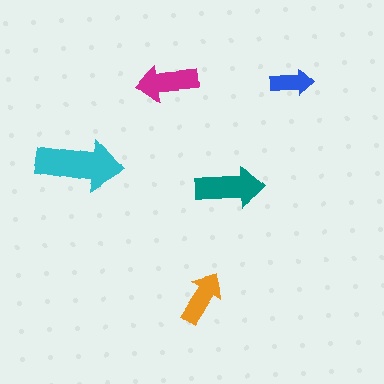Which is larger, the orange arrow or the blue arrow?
The orange one.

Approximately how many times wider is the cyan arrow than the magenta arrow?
About 1.5 times wider.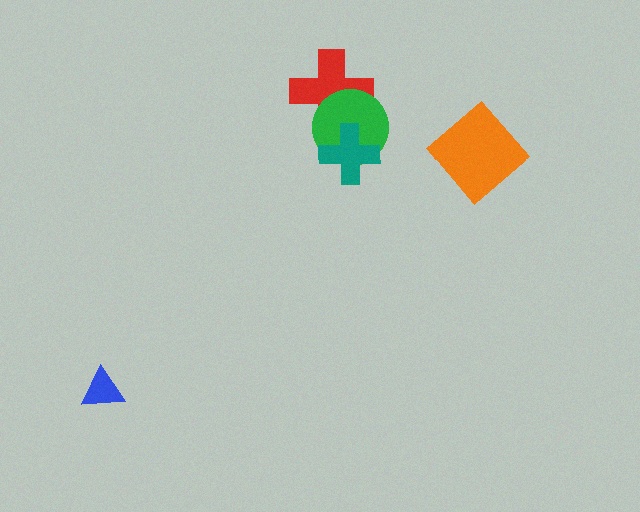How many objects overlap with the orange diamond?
0 objects overlap with the orange diamond.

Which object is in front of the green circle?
The teal cross is in front of the green circle.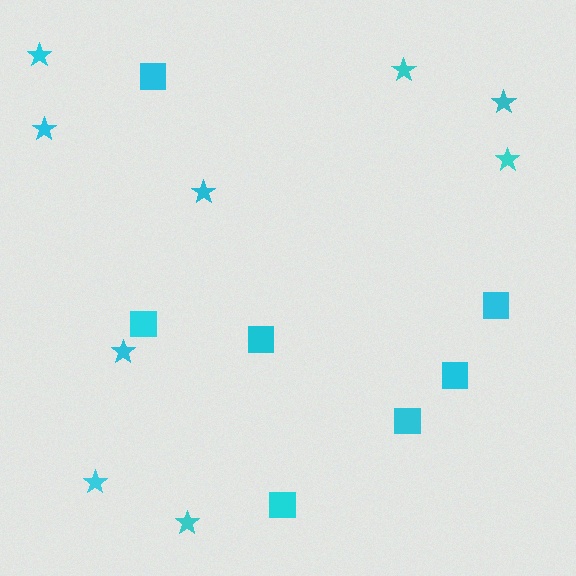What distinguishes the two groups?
There are 2 groups: one group of stars (9) and one group of squares (7).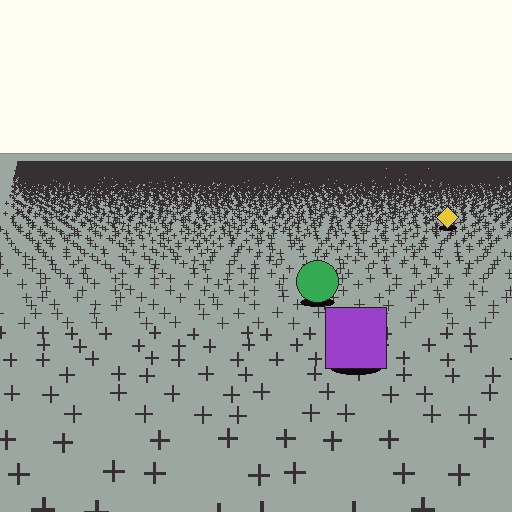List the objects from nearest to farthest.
From nearest to farthest: the purple square, the green circle, the yellow diamond.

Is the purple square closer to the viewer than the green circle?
Yes. The purple square is closer — you can tell from the texture gradient: the ground texture is coarser near it.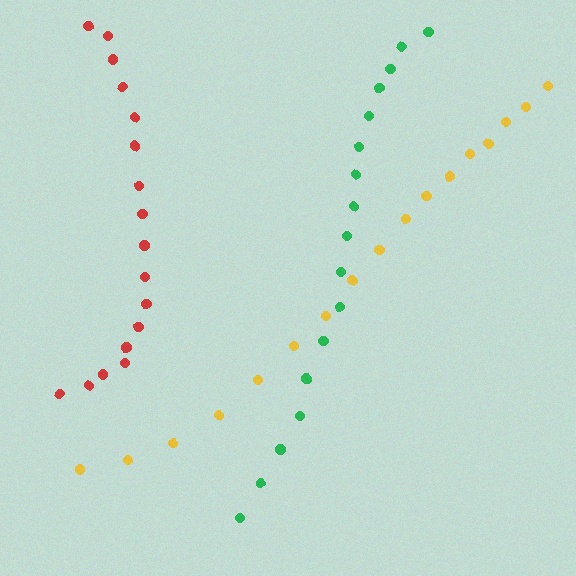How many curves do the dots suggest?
There are 3 distinct paths.